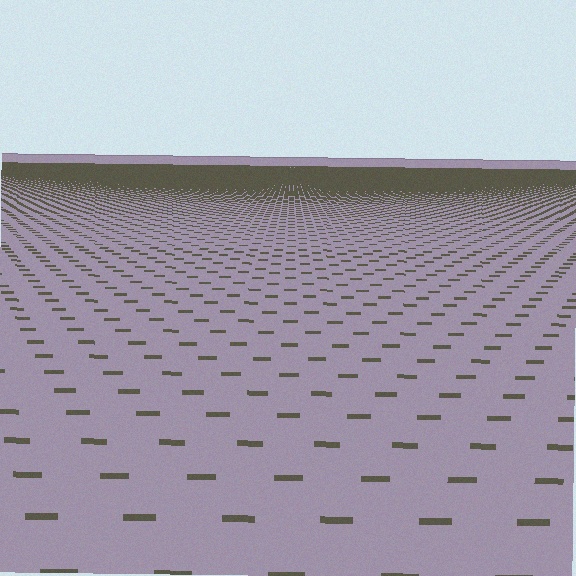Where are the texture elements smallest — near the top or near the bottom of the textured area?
Near the top.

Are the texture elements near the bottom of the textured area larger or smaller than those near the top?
Larger. Near the bottom, elements are closer to the viewer and appear at a bigger on-screen size.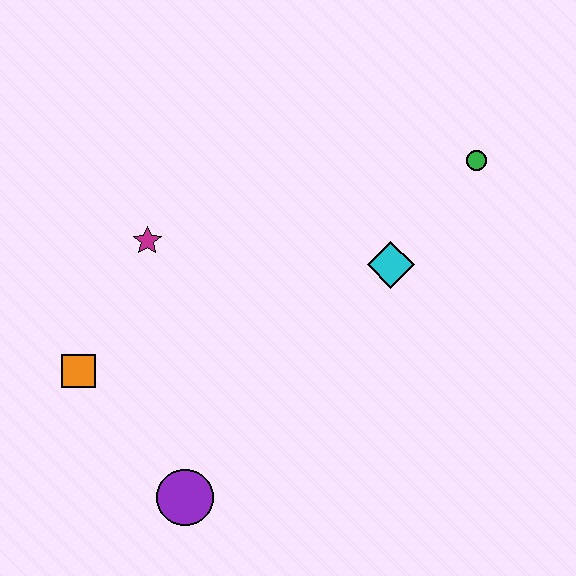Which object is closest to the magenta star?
The orange square is closest to the magenta star.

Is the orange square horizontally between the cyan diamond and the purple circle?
No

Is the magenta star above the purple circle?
Yes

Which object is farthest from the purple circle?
The green circle is farthest from the purple circle.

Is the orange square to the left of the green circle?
Yes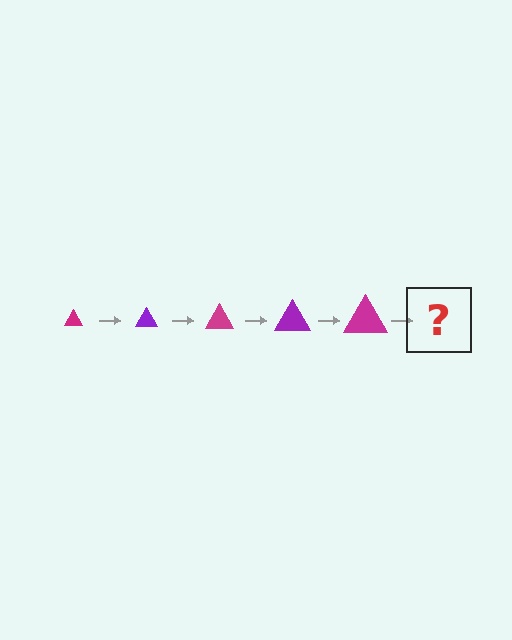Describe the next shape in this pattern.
It should be a purple triangle, larger than the previous one.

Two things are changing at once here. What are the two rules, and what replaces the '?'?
The two rules are that the triangle grows larger each step and the color cycles through magenta and purple. The '?' should be a purple triangle, larger than the previous one.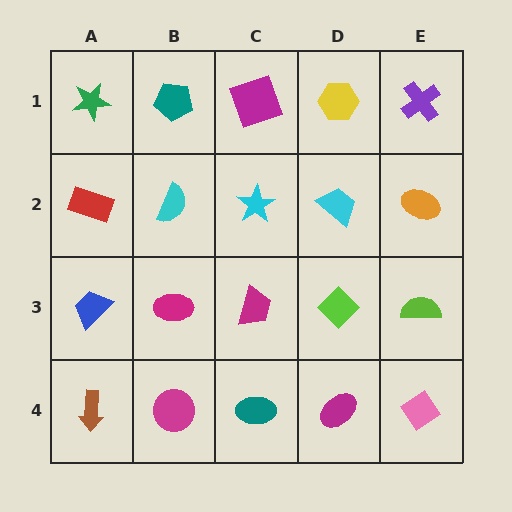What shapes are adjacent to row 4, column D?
A lime diamond (row 3, column D), a teal ellipse (row 4, column C), a pink diamond (row 4, column E).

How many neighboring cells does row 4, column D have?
3.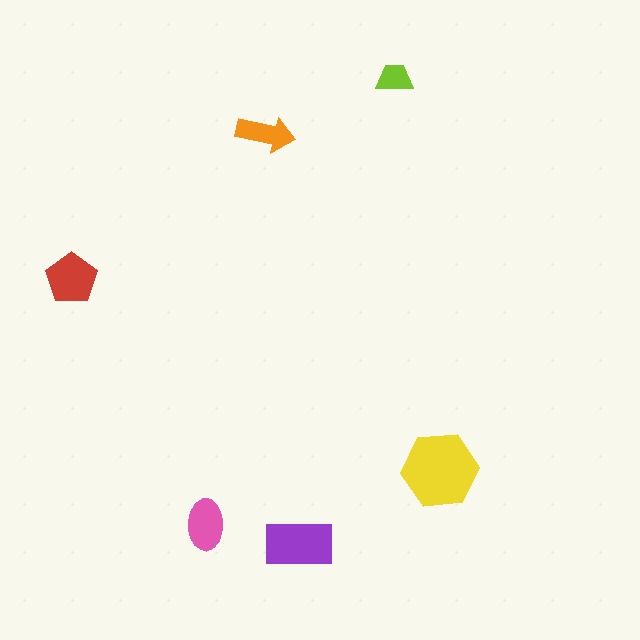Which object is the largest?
The yellow hexagon.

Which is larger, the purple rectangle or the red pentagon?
The purple rectangle.